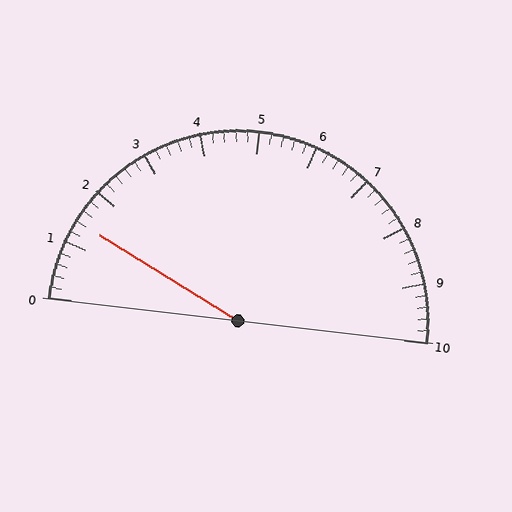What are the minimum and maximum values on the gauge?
The gauge ranges from 0 to 10.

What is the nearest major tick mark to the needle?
The nearest major tick mark is 1.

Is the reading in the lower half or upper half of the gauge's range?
The reading is in the lower half of the range (0 to 10).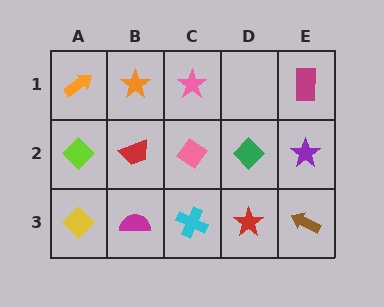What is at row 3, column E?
A brown arrow.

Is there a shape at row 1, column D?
No, that cell is empty.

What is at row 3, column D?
A red star.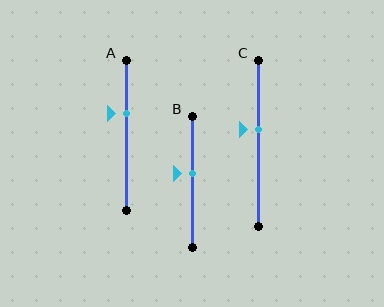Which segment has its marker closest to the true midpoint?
Segment B has its marker closest to the true midpoint.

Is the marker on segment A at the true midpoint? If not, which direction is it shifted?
No, the marker on segment A is shifted upward by about 15% of the segment length.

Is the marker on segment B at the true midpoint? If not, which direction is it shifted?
No, the marker on segment B is shifted upward by about 6% of the segment length.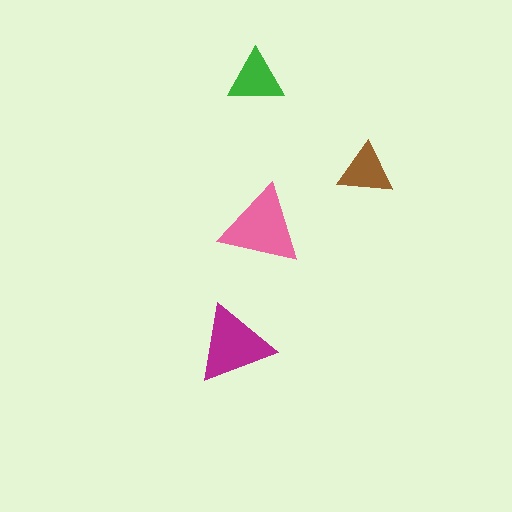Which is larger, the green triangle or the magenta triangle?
The magenta one.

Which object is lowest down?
The magenta triangle is bottommost.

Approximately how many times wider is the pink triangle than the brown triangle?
About 1.5 times wider.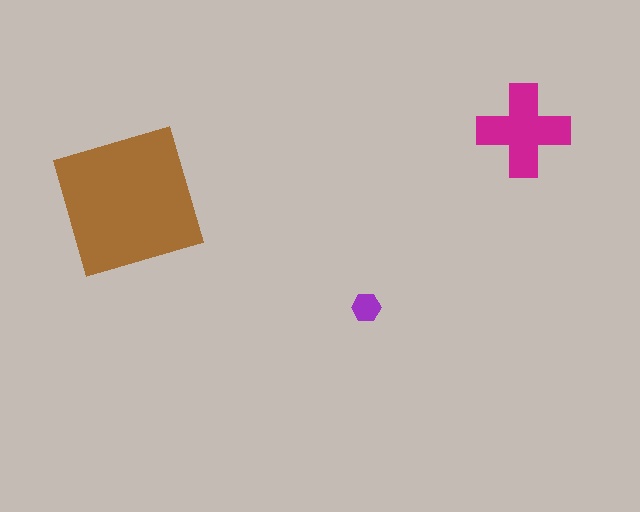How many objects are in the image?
There are 3 objects in the image.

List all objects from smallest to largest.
The purple hexagon, the magenta cross, the brown square.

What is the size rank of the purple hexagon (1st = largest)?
3rd.